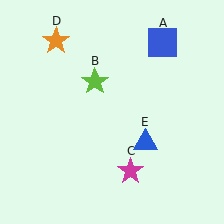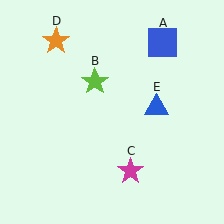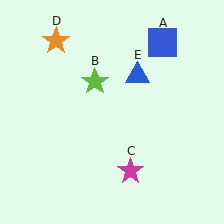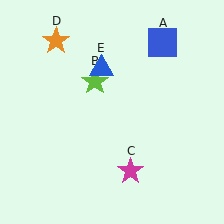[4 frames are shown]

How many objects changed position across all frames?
1 object changed position: blue triangle (object E).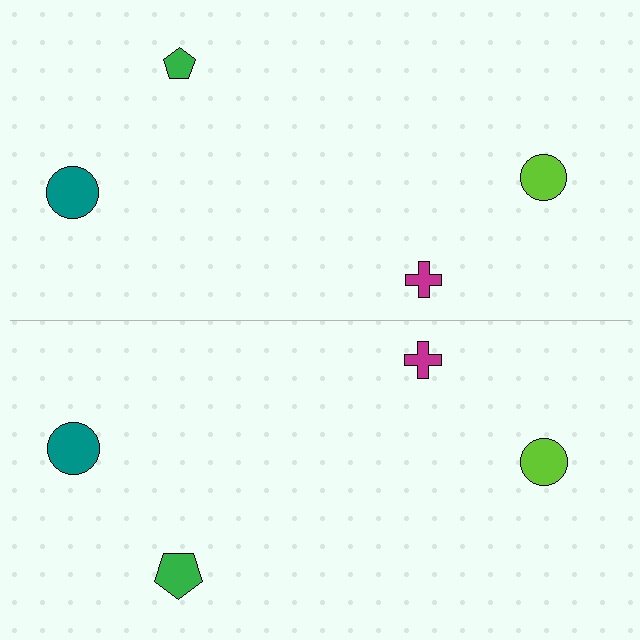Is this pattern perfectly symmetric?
No, the pattern is not perfectly symmetric. The green pentagon on the bottom side has a different size than its mirror counterpart.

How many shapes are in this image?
There are 8 shapes in this image.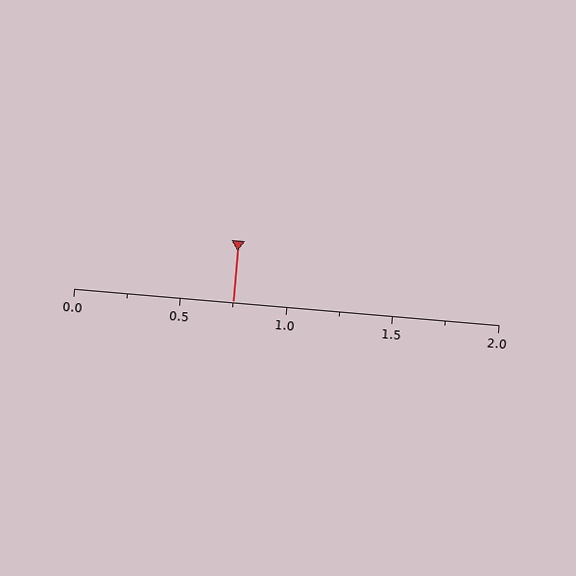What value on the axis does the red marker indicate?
The marker indicates approximately 0.75.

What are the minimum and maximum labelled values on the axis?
The axis runs from 0.0 to 2.0.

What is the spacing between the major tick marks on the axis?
The major ticks are spaced 0.5 apart.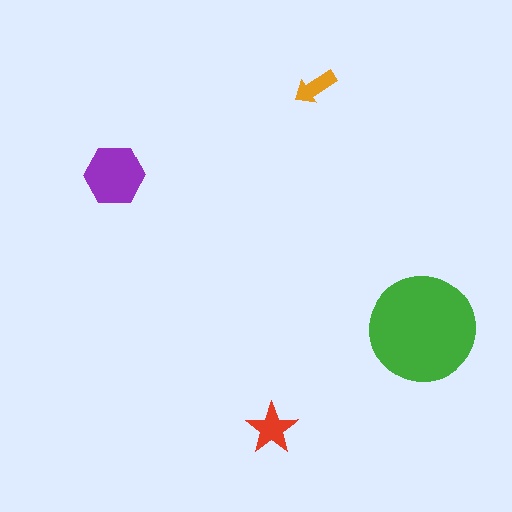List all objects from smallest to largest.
The orange arrow, the red star, the purple hexagon, the green circle.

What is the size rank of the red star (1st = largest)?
3rd.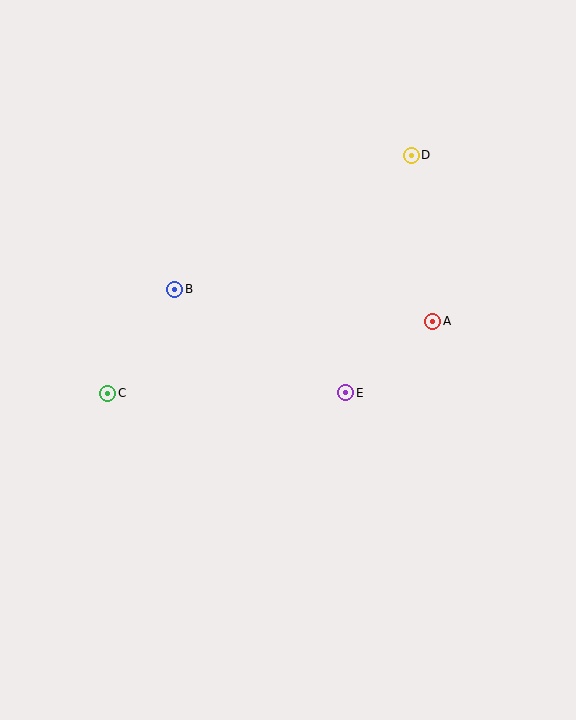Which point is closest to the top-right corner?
Point D is closest to the top-right corner.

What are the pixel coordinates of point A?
Point A is at (433, 321).